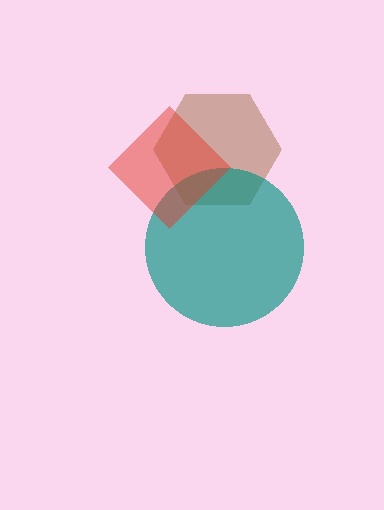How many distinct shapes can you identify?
There are 3 distinct shapes: a brown hexagon, a teal circle, a red diamond.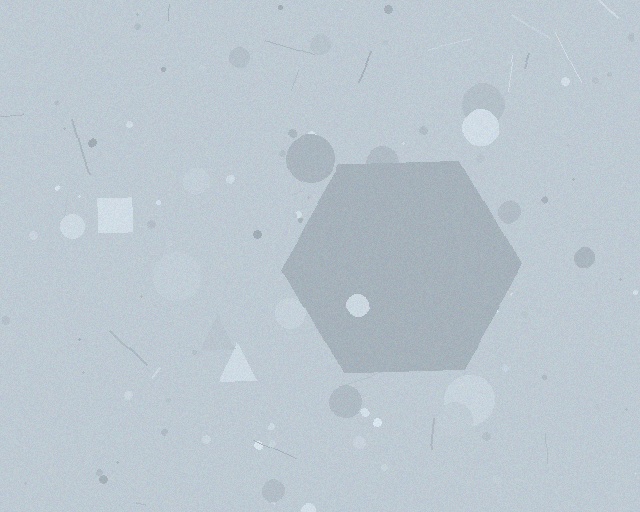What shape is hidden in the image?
A hexagon is hidden in the image.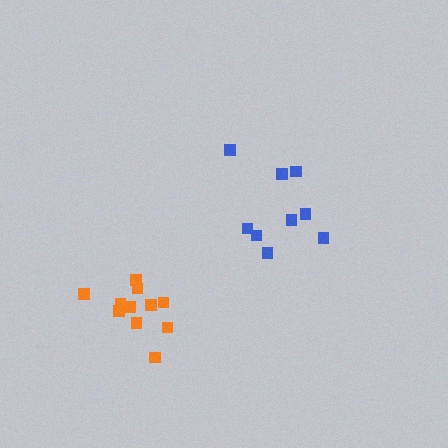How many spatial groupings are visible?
There are 2 spatial groupings.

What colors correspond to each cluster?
The clusters are colored: orange, blue.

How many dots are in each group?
Group 1: 11 dots, Group 2: 9 dots (20 total).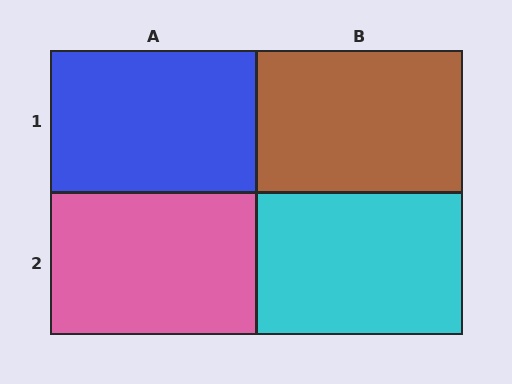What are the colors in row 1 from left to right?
Blue, brown.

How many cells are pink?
1 cell is pink.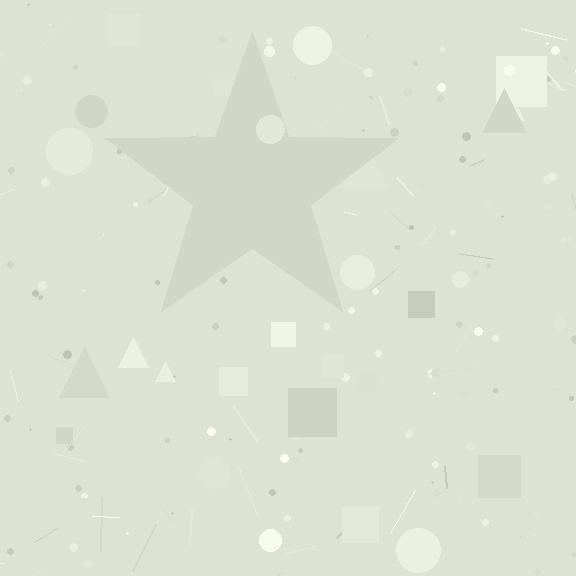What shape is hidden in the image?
A star is hidden in the image.